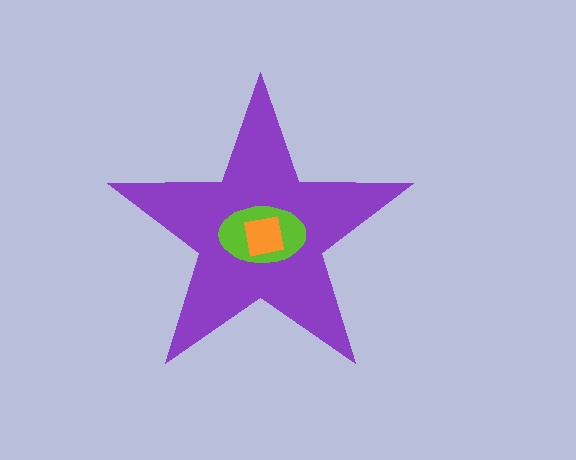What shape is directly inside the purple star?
The lime ellipse.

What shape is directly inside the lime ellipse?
The orange square.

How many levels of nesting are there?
3.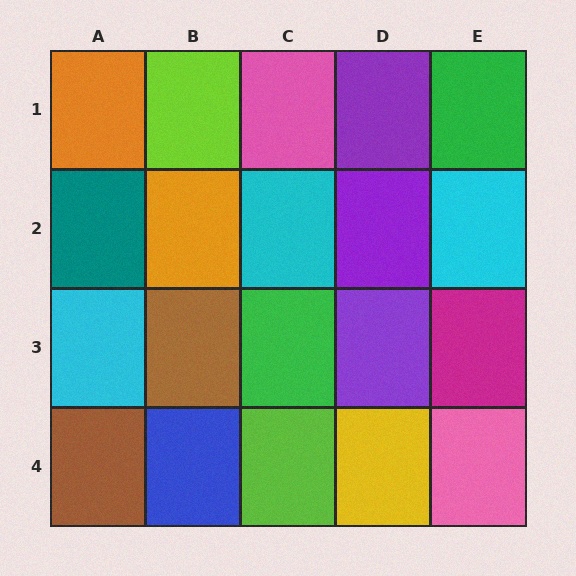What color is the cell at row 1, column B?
Lime.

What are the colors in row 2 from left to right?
Teal, orange, cyan, purple, cyan.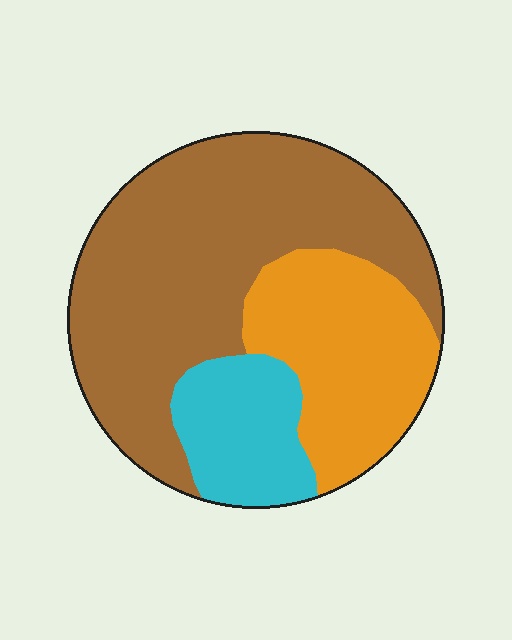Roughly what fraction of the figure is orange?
Orange takes up between a sixth and a third of the figure.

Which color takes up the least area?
Cyan, at roughly 15%.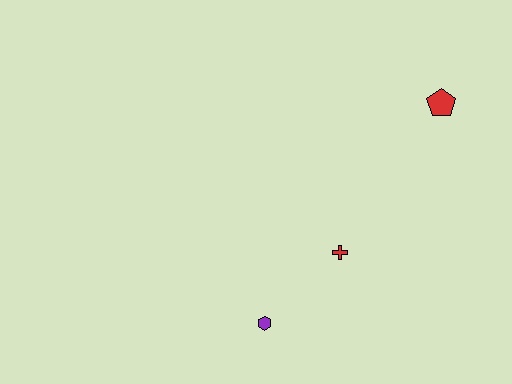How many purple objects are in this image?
There is 1 purple object.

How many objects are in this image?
There are 3 objects.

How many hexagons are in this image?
There is 1 hexagon.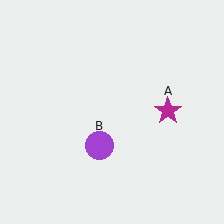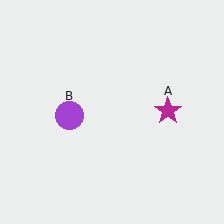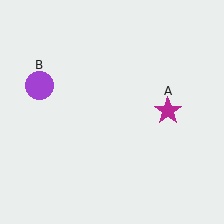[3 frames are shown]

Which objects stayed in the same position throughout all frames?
Magenta star (object A) remained stationary.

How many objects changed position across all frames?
1 object changed position: purple circle (object B).